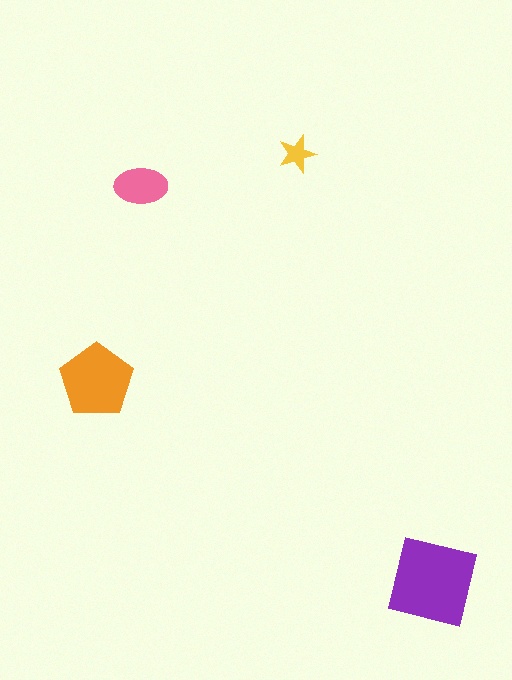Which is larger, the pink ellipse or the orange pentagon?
The orange pentagon.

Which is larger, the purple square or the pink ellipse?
The purple square.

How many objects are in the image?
There are 4 objects in the image.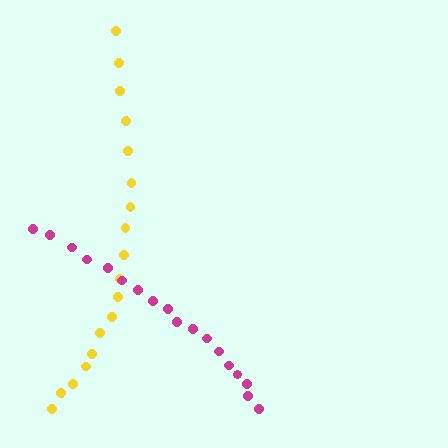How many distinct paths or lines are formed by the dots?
There are 2 distinct paths.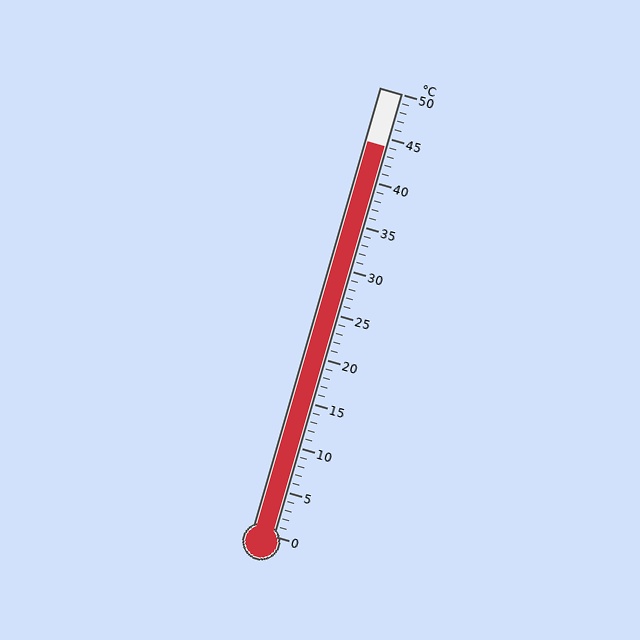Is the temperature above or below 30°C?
The temperature is above 30°C.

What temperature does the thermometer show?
The thermometer shows approximately 44°C.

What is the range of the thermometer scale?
The thermometer scale ranges from 0°C to 50°C.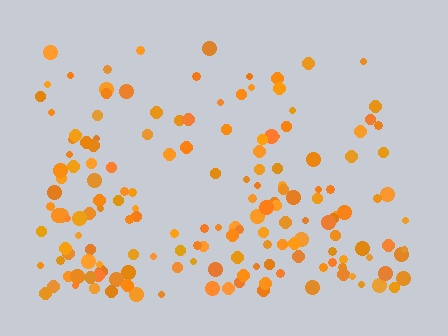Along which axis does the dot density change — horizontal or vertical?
Vertical.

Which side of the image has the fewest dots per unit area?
The top.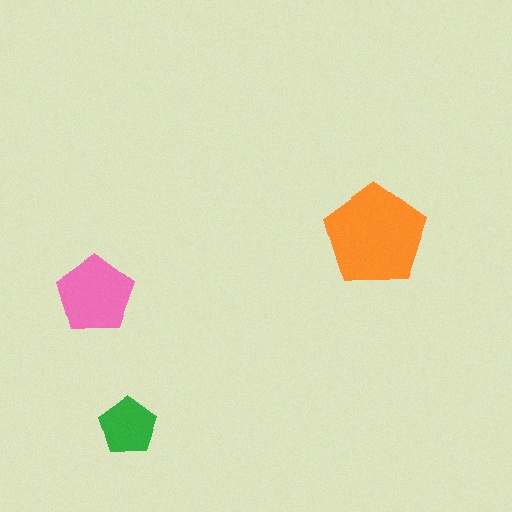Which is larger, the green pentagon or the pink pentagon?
The pink one.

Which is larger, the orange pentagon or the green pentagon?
The orange one.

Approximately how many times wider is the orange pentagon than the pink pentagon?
About 1.5 times wider.